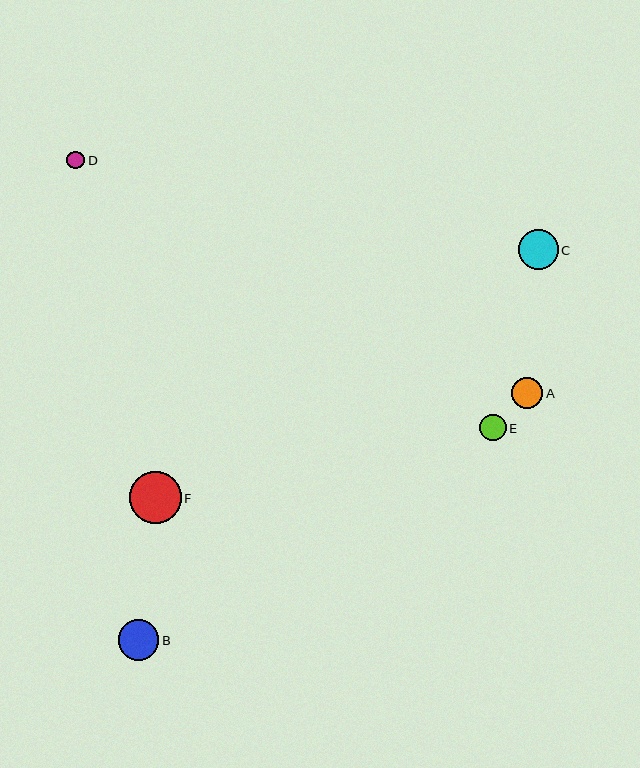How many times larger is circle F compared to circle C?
Circle F is approximately 1.3 times the size of circle C.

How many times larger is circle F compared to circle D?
Circle F is approximately 2.9 times the size of circle D.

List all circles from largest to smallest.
From largest to smallest: F, B, C, A, E, D.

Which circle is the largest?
Circle F is the largest with a size of approximately 52 pixels.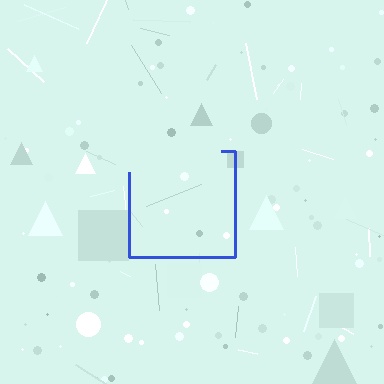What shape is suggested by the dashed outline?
The dashed outline suggests a square.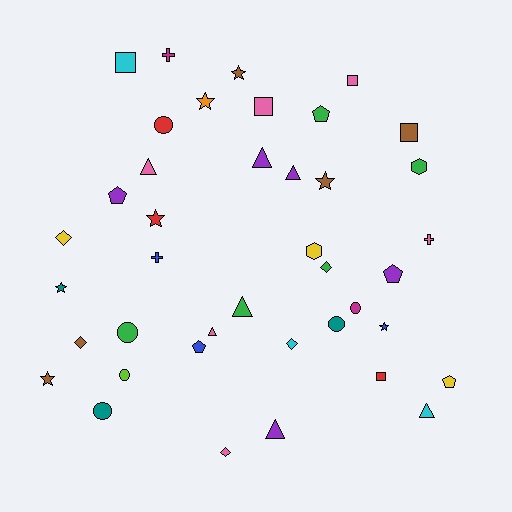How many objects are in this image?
There are 40 objects.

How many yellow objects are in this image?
There are 3 yellow objects.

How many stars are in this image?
There are 7 stars.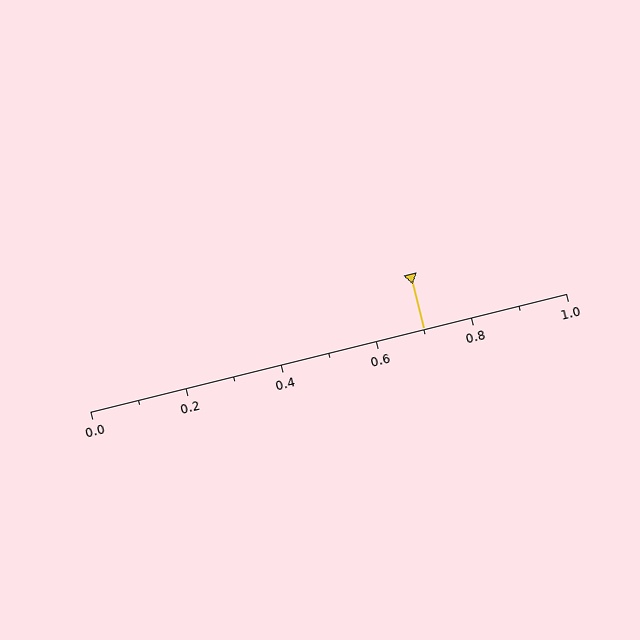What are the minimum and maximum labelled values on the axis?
The axis runs from 0.0 to 1.0.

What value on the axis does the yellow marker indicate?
The marker indicates approximately 0.7.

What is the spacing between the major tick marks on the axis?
The major ticks are spaced 0.2 apart.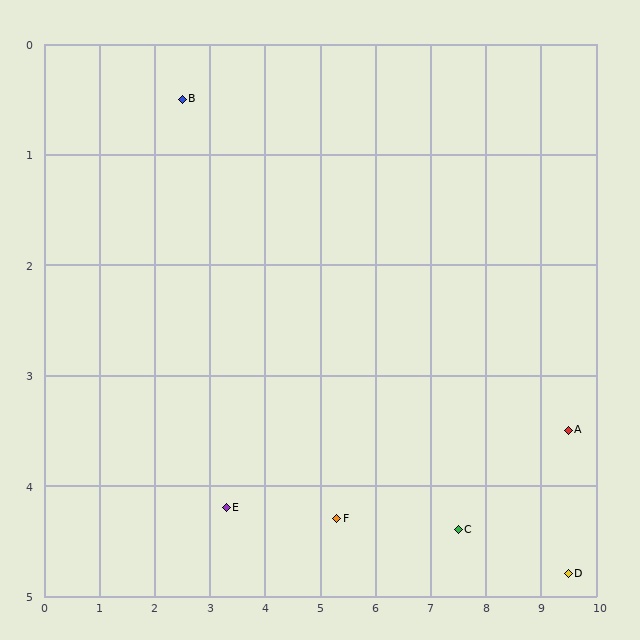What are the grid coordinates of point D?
Point D is at approximately (9.5, 4.8).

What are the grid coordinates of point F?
Point F is at approximately (5.3, 4.3).